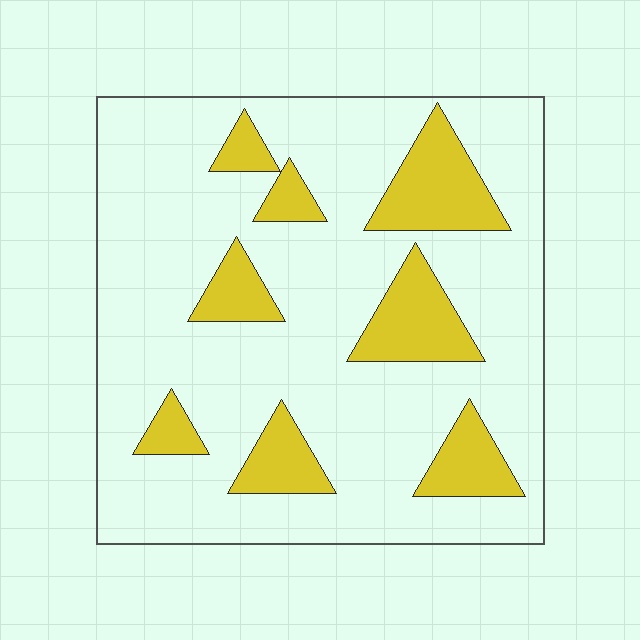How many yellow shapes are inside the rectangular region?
8.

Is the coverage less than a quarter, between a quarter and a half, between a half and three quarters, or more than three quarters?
Less than a quarter.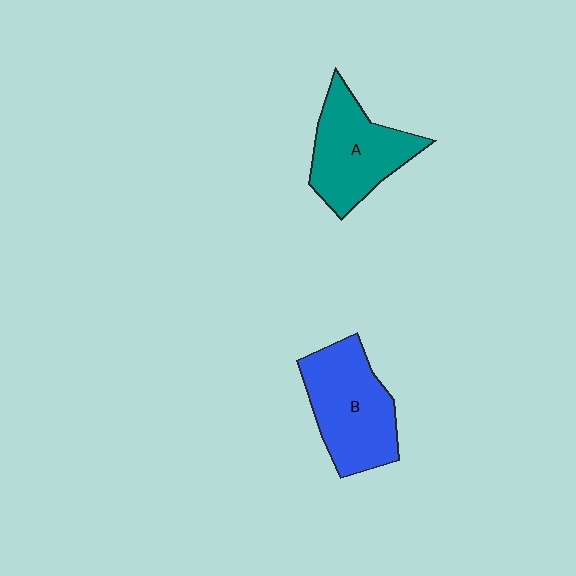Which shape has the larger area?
Shape B (blue).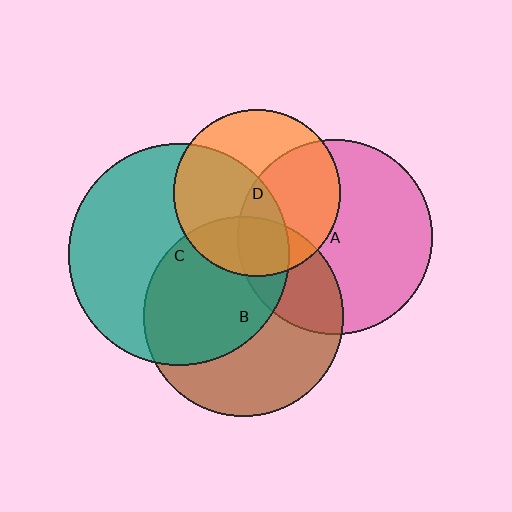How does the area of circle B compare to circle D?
Approximately 1.4 times.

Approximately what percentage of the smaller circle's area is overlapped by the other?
Approximately 55%.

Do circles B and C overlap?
Yes.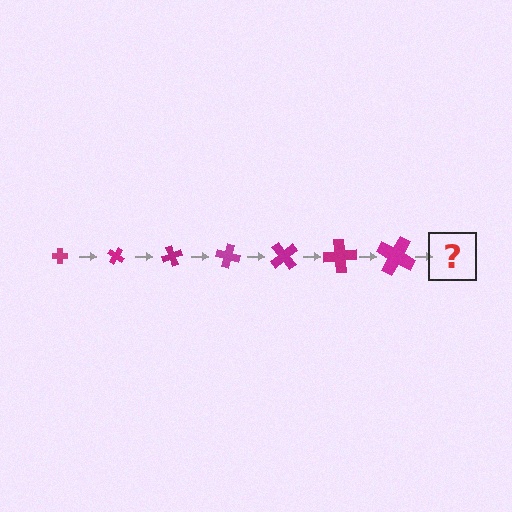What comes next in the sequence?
The next element should be a cross, larger than the previous one and rotated 245 degrees from the start.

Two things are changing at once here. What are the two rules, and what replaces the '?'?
The two rules are that the cross grows larger each step and it rotates 35 degrees each step. The '?' should be a cross, larger than the previous one and rotated 245 degrees from the start.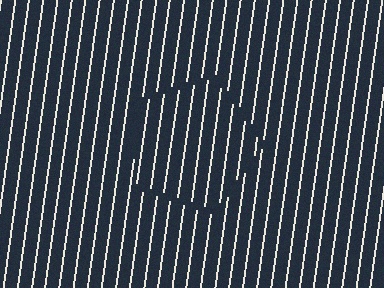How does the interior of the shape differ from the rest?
The interior of the shape contains the same grating, shifted by half a period — the contour is defined by the phase discontinuity where line-ends from the inner and outer gratings abut.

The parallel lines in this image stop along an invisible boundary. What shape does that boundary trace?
An illusory pentagon. The interior of the shape contains the same grating, shifted by half a period — the contour is defined by the phase discontinuity where line-ends from the inner and outer gratings abut.